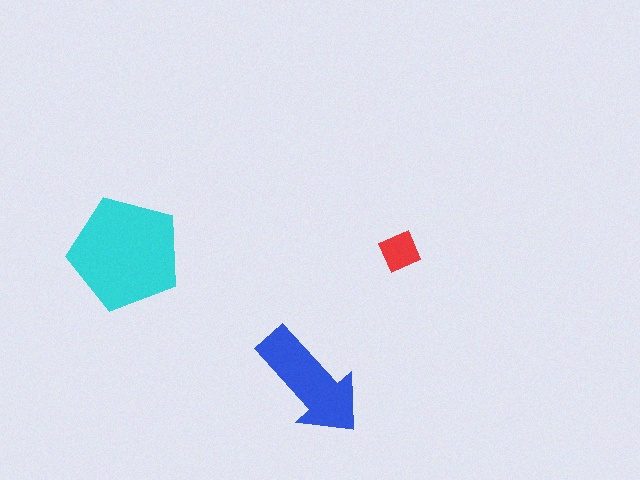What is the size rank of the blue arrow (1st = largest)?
2nd.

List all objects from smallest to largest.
The red diamond, the blue arrow, the cyan pentagon.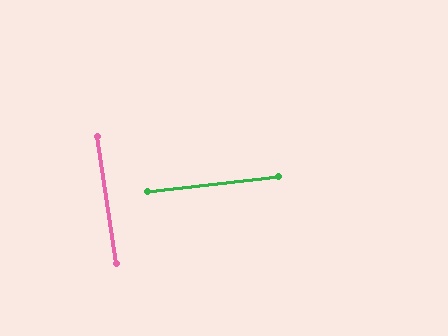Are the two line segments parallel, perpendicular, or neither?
Perpendicular — they meet at approximately 88°.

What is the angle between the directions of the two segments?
Approximately 88 degrees.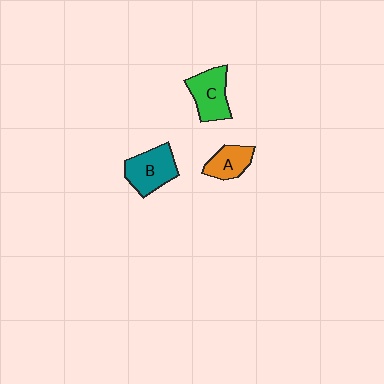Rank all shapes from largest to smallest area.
From largest to smallest: B (teal), C (green), A (orange).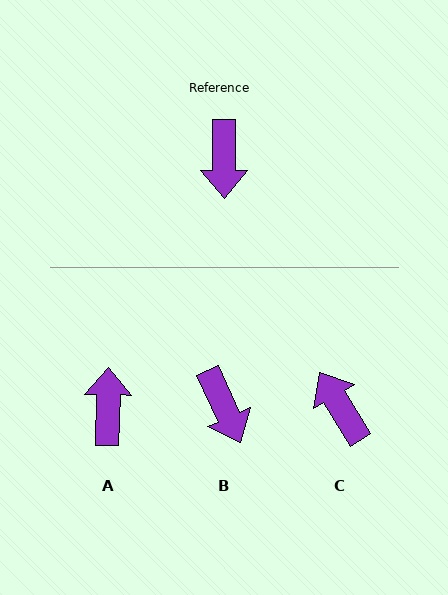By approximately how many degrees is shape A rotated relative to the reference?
Approximately 179 degrees counter-clockwise.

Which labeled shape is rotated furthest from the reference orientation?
A, about 179 degrees away.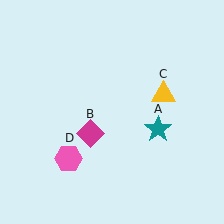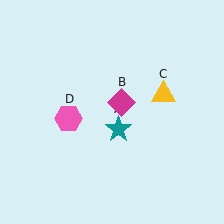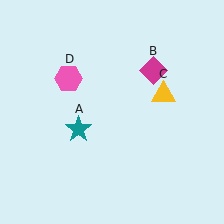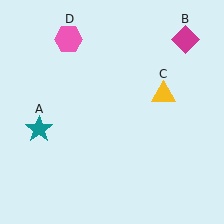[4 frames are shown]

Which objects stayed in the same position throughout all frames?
Yellow triangle (object C) remained stationary.